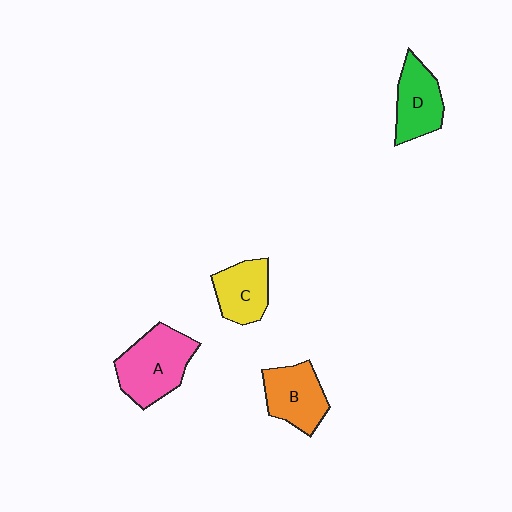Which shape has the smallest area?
Shape C (yellow).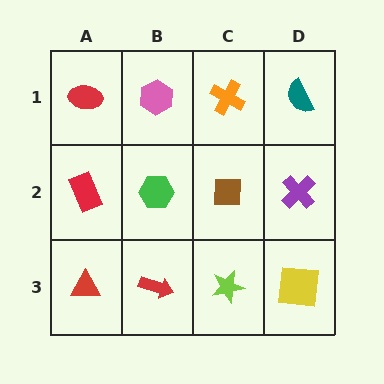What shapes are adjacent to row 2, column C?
An orange cross (row 1, column C), a lime star (row 3, column C), a green hexagon (row 2, column B), a purple cross (row 2, column D).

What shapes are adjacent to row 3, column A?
A red rectangle (row 2, column A), a red arrow (row 3, column B).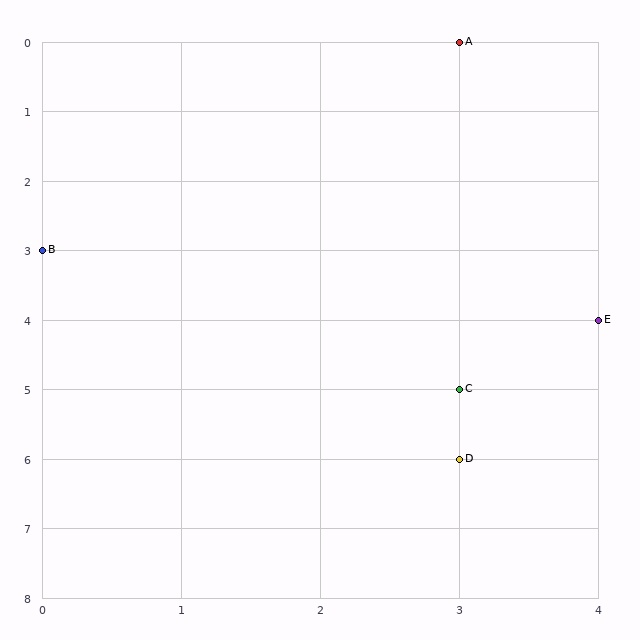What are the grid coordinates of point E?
Point E is at grid coordinates (4, 4).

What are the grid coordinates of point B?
Point B is at grid coordinates (0, 3).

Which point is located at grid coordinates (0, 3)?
Point B is at (0, 3).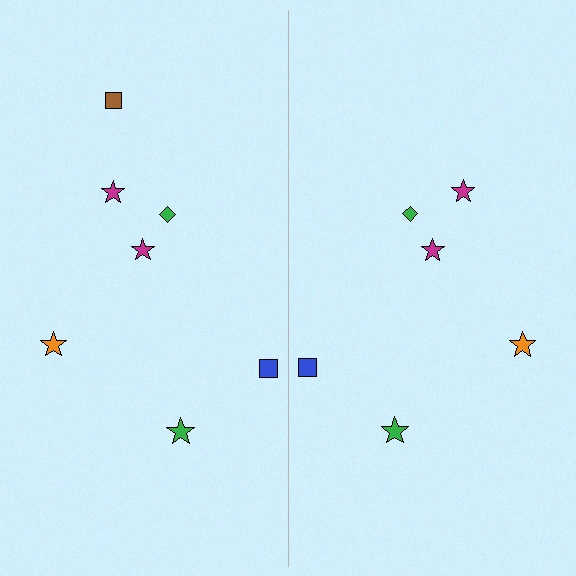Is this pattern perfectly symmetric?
No, the pattern is not perfectly symmetric. A brown square is missing from the right side.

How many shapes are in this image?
There are 13 shapes in this image.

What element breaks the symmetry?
A brown square is missing from the right side.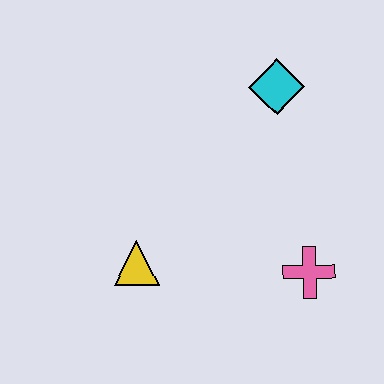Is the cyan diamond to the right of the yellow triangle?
Yes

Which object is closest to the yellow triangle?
The pink cross is closest to the yellow triangle.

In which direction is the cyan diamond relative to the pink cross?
The cyan diamond is above the pink cross.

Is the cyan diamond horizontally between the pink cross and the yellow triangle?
Yes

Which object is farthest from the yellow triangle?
The cyan diamond is farthest from the yellow triangle.